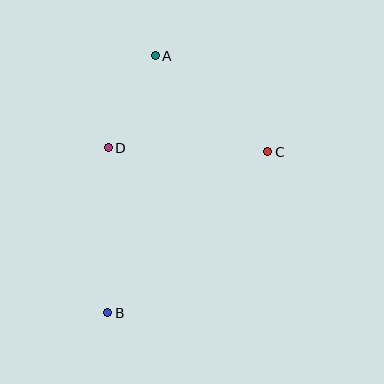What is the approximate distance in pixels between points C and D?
The distance between C and D is approximately 159 pixels.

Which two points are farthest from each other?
Points A and B are farthest from each other.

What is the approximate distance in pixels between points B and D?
The distance between B and D is approximately 165 pixels.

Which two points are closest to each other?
Points A and D are closest to each other.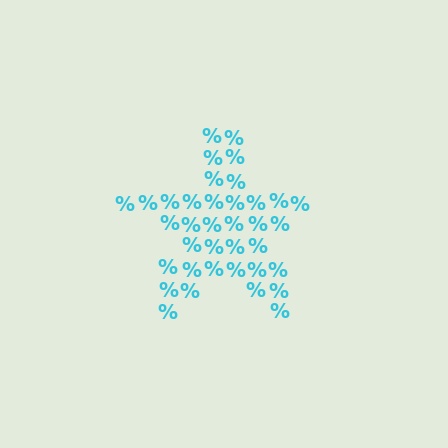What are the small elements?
The small elements are percent signs.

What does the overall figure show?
The overall figure shows a star.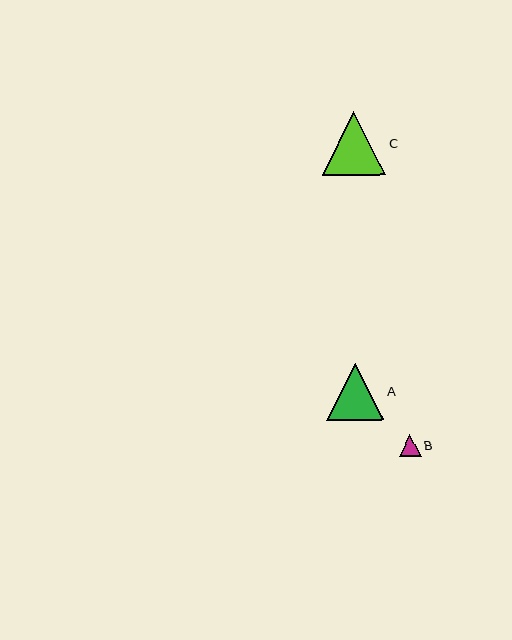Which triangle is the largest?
Triangle C is the largest with a size of approximately 63 pixels.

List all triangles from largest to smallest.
From largest to smallest: C, A, B.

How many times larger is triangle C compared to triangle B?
Triangle C is approximately 2.9 times the size of triangle B.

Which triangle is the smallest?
Triangle B is the smallest with a size of approximately 22 pixels.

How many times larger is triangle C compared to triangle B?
Triangle C is approximately 2.9 times the size of triangle B.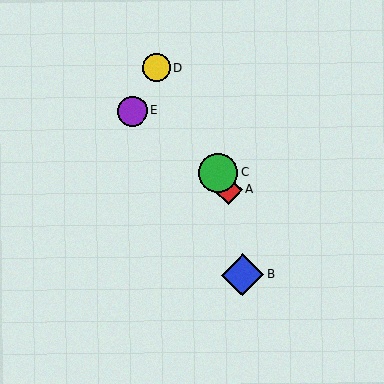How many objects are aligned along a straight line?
3 objects (A, C, D) are aligned along a straight line.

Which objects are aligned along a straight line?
Objects A, C, D are aligned along a straight line.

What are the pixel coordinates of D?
Object D is at (156, 68).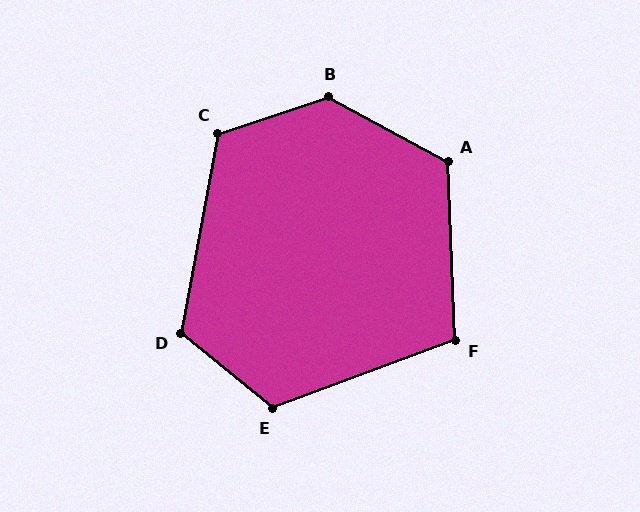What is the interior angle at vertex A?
Approximately 121 degrees (obtuse).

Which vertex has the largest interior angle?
B, at approximately 133 degrees.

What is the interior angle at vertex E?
Approximately 120 degrees (obtuse).